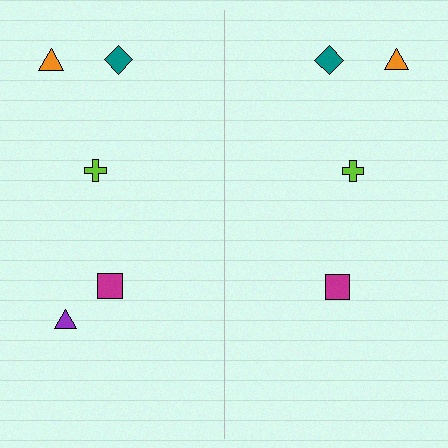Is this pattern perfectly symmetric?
No, the pattern is not perfectly symmetric. A purple triangle is missing from the right side.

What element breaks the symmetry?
A purple triangle is missing from the right side.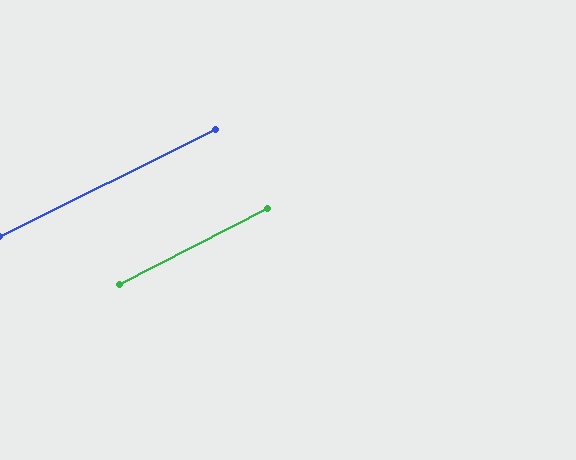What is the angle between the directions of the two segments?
Approximately 1 degree.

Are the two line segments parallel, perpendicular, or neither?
Parallel — their directions differ by only 0.7°.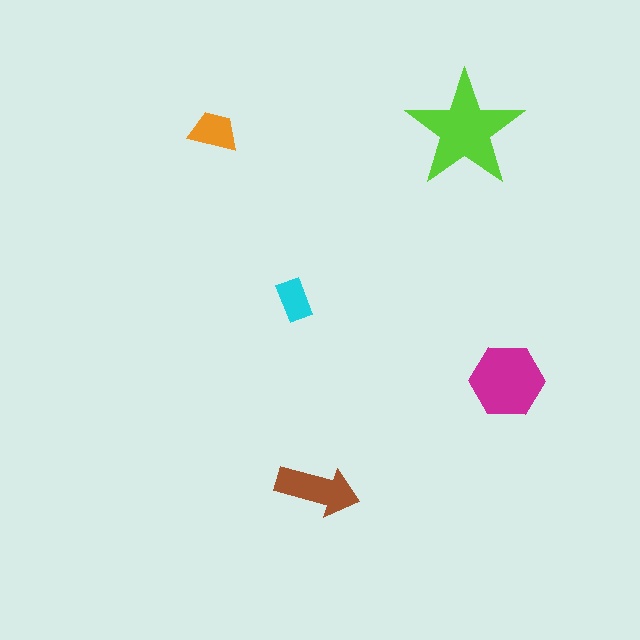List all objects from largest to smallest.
The lime star, the magenta hexagon, the brown arrow, the orange trapezoid, the cyan rectangle.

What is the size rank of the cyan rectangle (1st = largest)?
5th.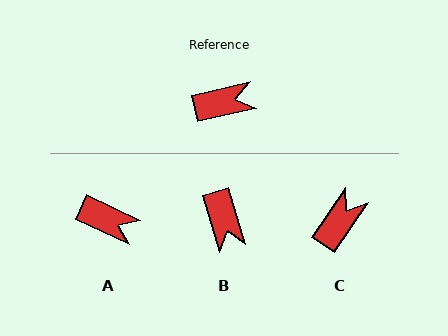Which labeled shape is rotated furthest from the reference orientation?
B, about 86 degrees away.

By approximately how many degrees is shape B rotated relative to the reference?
Approximately 86 degrees clockwise.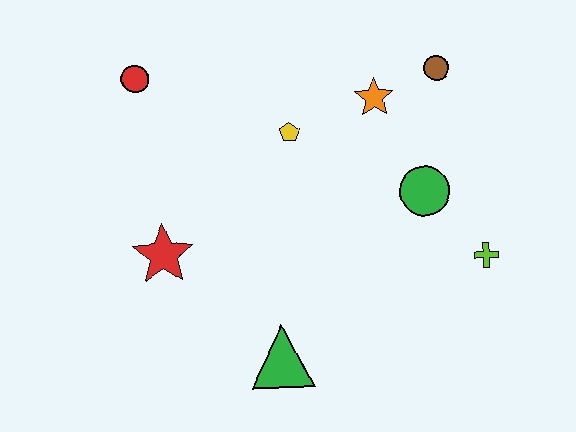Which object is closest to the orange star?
The brown circle is closest to the orange star.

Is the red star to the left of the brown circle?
Yes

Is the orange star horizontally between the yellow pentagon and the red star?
No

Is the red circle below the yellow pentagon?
No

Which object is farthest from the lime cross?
The red circle is farthest from the lime cross.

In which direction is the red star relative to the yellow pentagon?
The red star is to the left of the yellow pentagon.